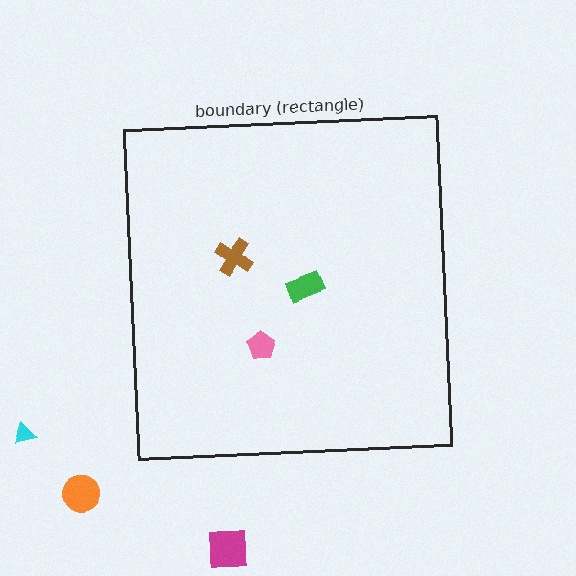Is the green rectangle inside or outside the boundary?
Inside.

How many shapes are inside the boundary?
3 inside, 3 outside.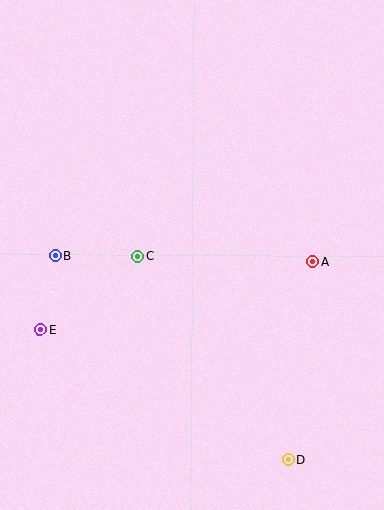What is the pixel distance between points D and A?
The distance between D and A is 200 pixels.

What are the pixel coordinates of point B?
Point B is at (55, 256).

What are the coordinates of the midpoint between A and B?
The midpoint between A and B is at (184, 259).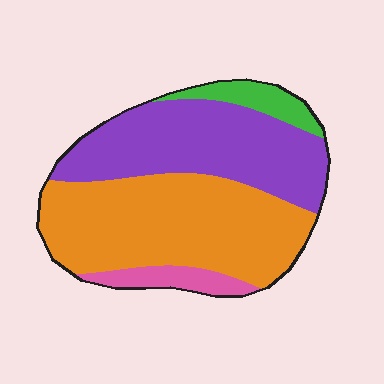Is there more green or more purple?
Purple.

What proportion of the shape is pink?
Pink covers 7% of the shape.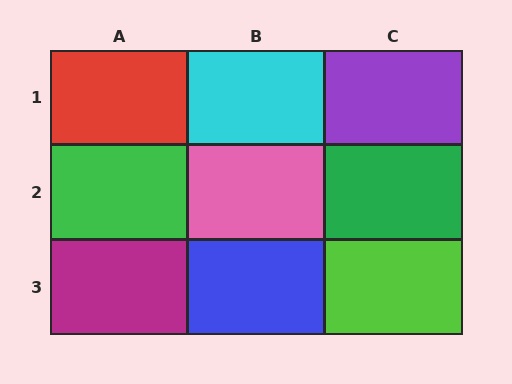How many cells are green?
2 cells are green.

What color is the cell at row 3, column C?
Lime.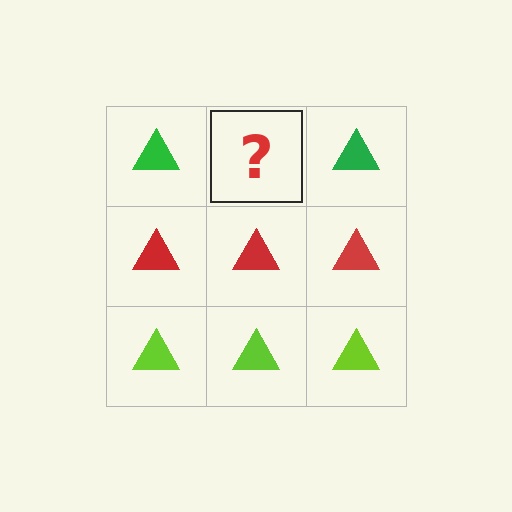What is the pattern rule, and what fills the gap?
The rule is that each row has a consistent color. The gap should be filled with a green triangle.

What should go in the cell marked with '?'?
The missing cell should contain a green triangle.